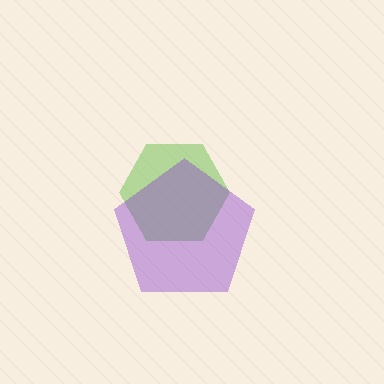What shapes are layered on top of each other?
The layered shapes are: a lime hexagon, a purple pentagon.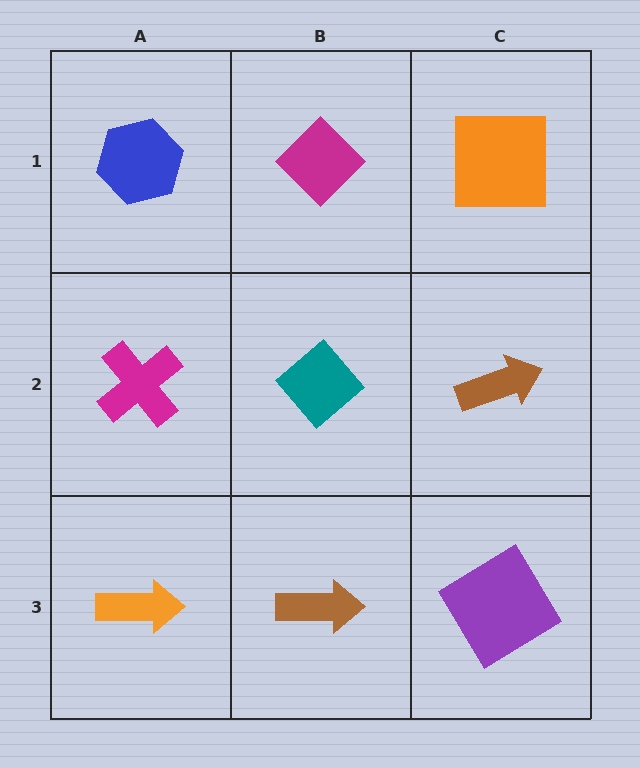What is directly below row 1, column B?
A teal diamond.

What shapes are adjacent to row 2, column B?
A magenta diamond (row 1, column B), a brown arrow (row 3, column B), a magenta cross (row 2, column A), a brown arrow (row 2, column C).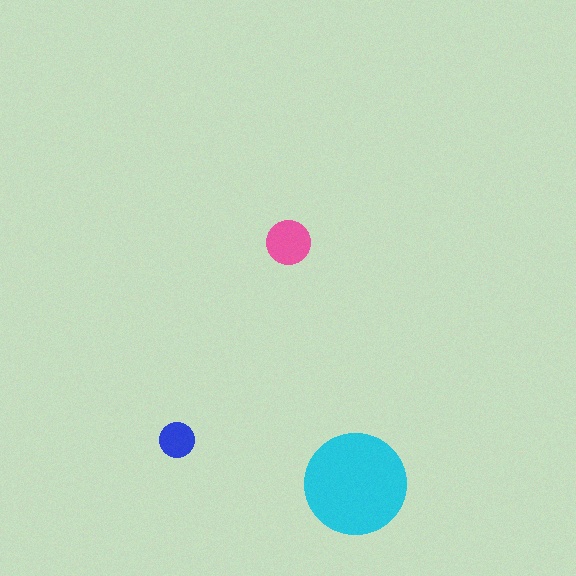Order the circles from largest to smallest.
the cyan one, the pink one, the blue one.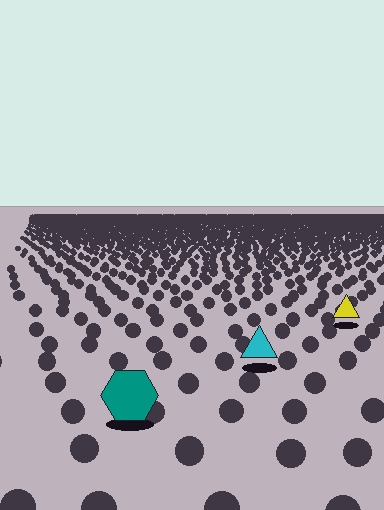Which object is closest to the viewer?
The teal hexagon is closest. The texture marks near it are larger and more spread out.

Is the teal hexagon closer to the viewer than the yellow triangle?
Yes. The teal hexagon is closer — you can tell from the texture gradient: the ground texture is coarser near it.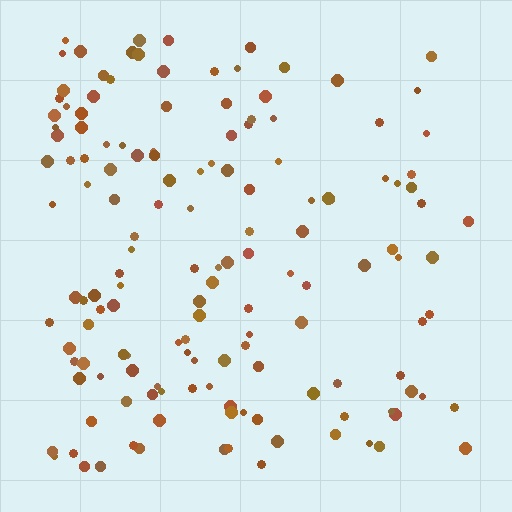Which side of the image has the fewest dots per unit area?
The right.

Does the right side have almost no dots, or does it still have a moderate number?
Still a moderate number, just noticeably fewer than the left.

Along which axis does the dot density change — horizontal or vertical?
Horizontal.